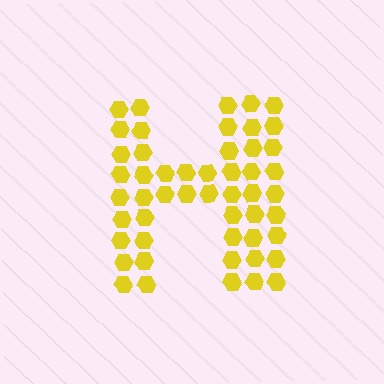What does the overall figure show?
The overall figure shows the letter H.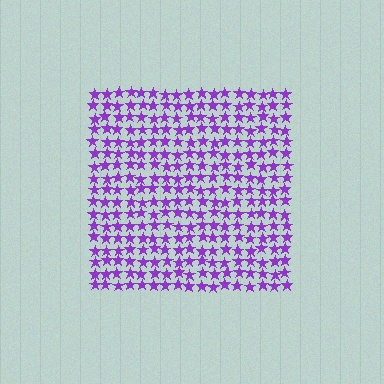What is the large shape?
The large shape is a square.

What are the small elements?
The small elements are stars.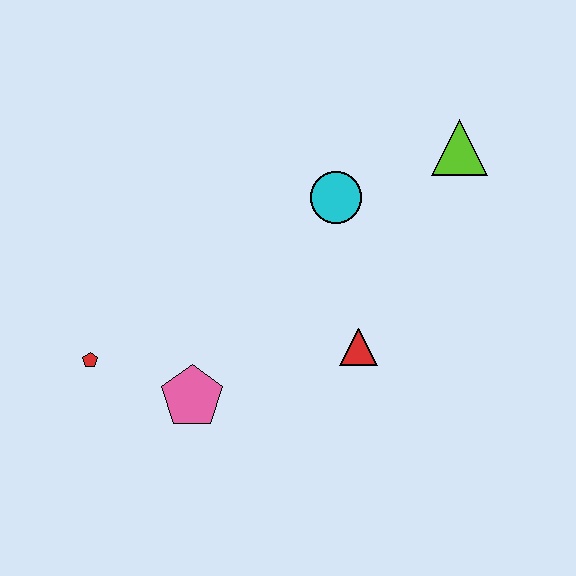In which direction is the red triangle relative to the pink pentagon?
The red triangle is to the right of the pink pentagon.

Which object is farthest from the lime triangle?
The red pentagon is farthest from the lime triangle.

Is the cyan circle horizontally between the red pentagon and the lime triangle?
Yes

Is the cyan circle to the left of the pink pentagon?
No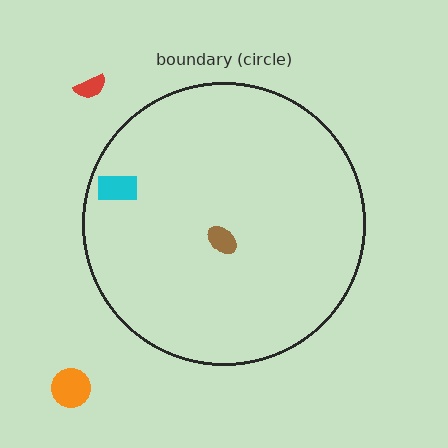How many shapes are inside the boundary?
2 inside, 2 outside.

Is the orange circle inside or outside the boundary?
Outside.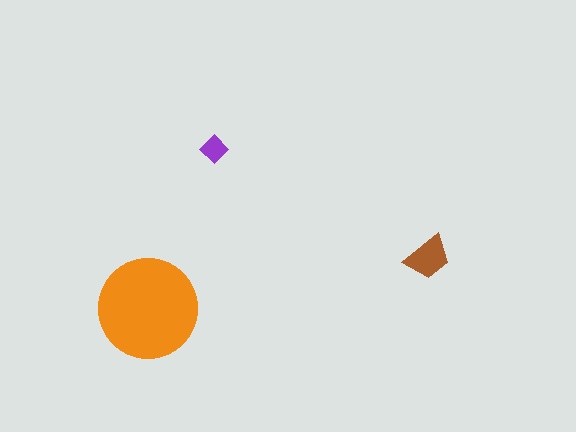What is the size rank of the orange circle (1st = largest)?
1st.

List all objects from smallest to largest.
The purple diamond, the brown trapezoid, the orange circle.